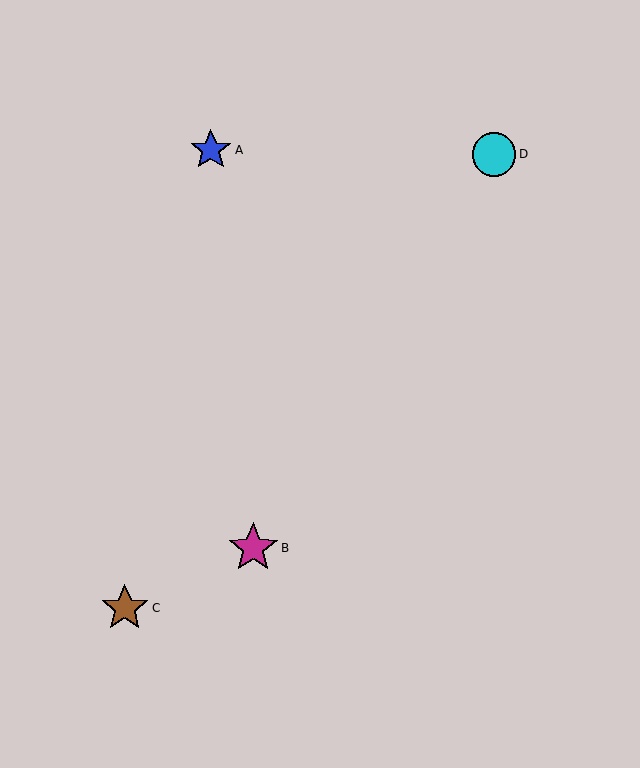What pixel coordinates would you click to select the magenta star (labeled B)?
Click at (253, 548) to select the magenta star B.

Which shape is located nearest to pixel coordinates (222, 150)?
The blue star (labeled A) at (211, 150) is nearest to that location.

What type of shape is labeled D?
Shape D is a cyan circle.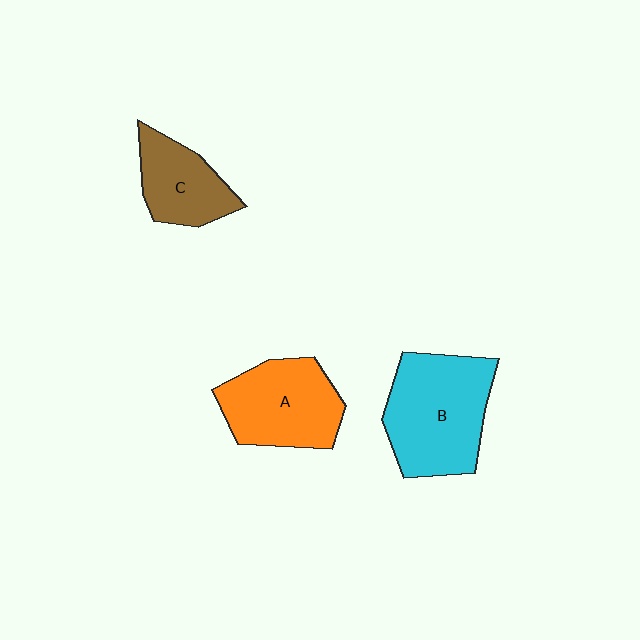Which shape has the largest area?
Shape B (cyan).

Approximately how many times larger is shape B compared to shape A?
Approximately 1.2 times.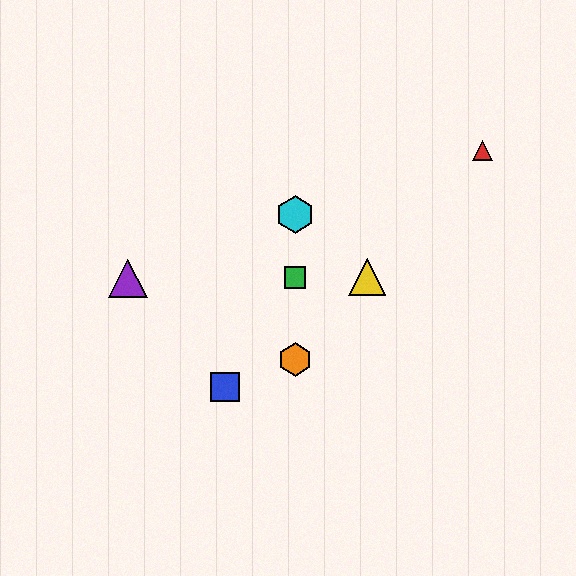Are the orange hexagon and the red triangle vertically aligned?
No, the orange hexagon is at x≈295 and the red triangle is at x≈483.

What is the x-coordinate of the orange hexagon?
The orange hexagon is at x≈295.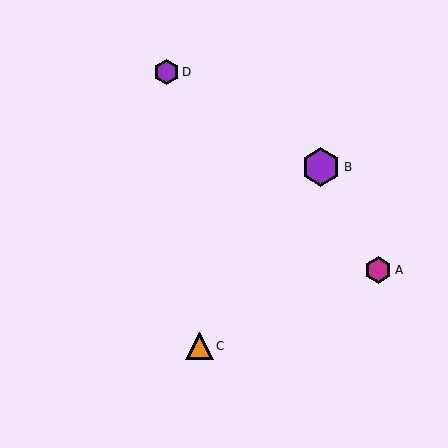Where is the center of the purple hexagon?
The center of the purple hexagon is at (166, 72).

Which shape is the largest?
The purple hexagon (labeled B) is the largest.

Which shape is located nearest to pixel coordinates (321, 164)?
The purple hexagon (labeled B) at (321, 167) is nearest to that location.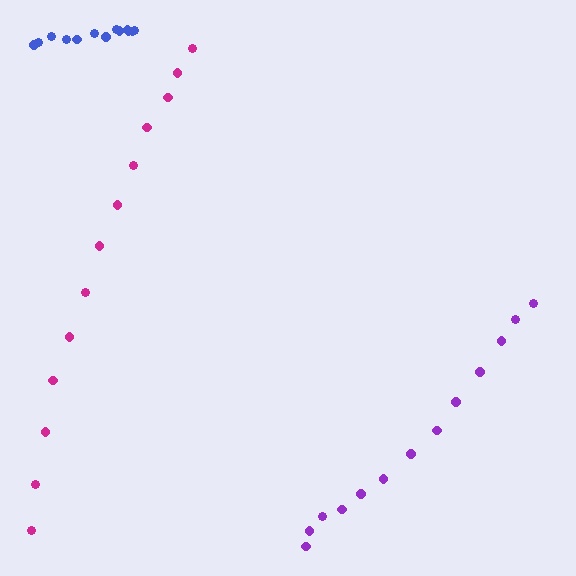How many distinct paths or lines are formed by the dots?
There are 3 distinct paths.